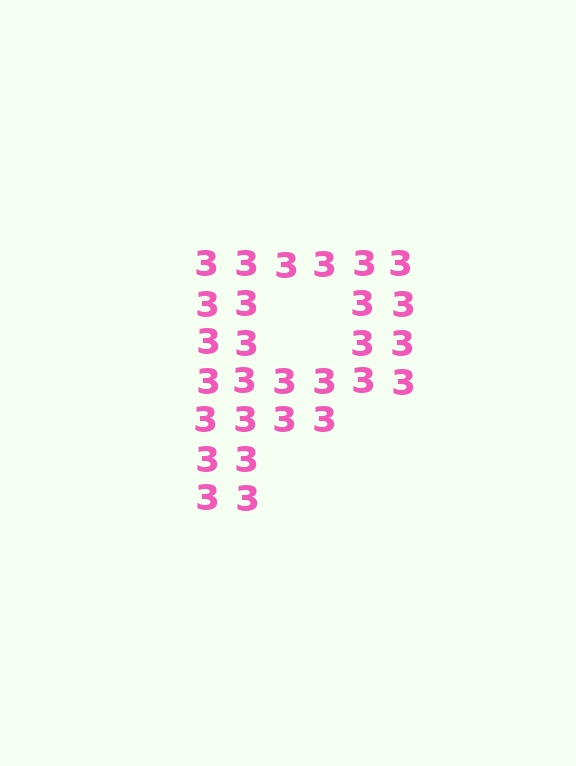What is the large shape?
The large shape is the letter P.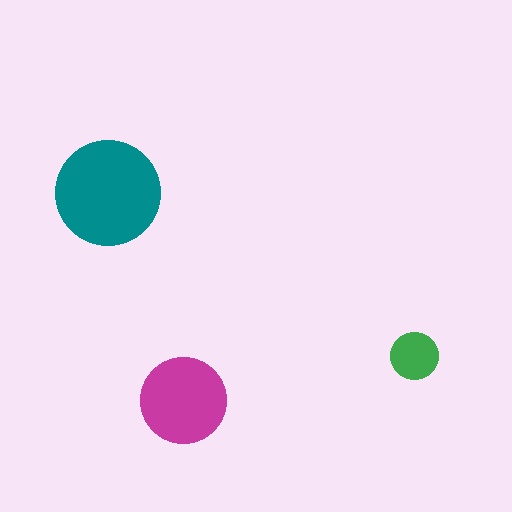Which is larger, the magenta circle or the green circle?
The magenta one.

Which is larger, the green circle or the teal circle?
The teal one.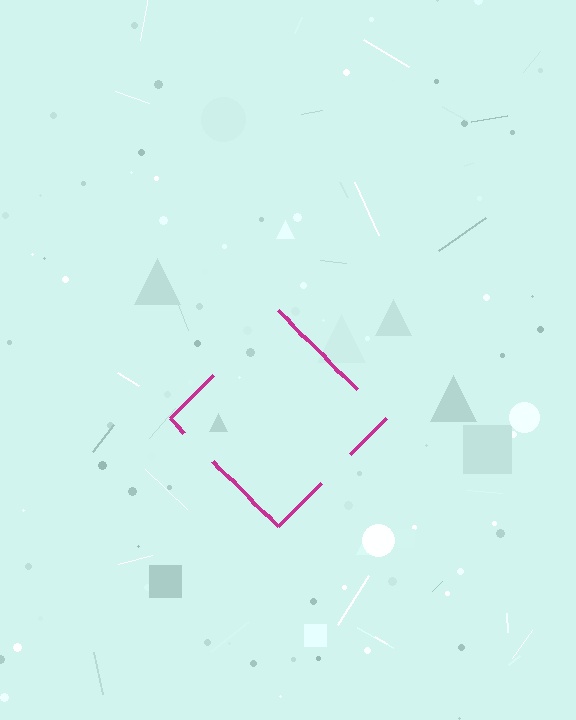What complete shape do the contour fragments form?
The contour fragments form a diamond.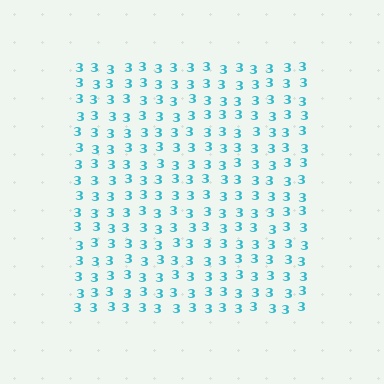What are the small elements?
The small elements are digit 3's.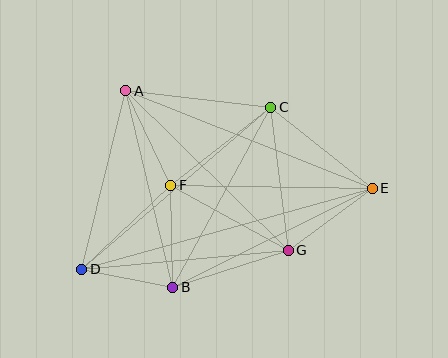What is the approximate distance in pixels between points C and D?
The distance between C and D is approximately 249 pixels.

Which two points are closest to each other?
Points B and D are closest to each other.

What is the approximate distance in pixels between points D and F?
The distance between D and F is approximately 122 pixels.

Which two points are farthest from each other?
Points D and E are farthest from each other.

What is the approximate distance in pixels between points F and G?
The distance between F and G is approximately 134 pixels.